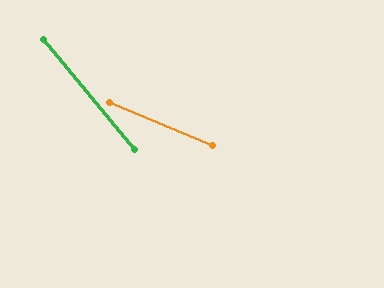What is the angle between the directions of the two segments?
Approximately 28 degrees.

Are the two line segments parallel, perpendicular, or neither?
Neither parallel nor perpendicular — they differ by about 28°.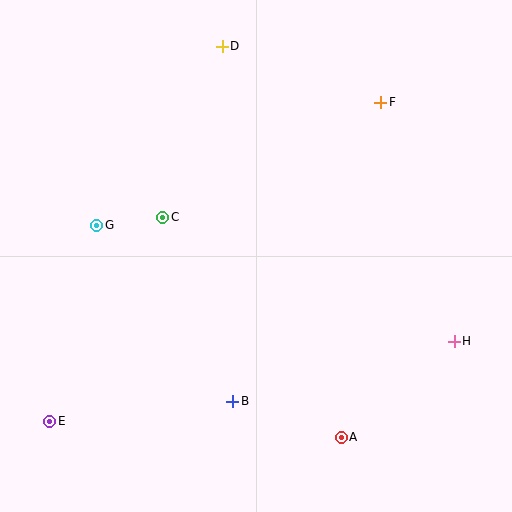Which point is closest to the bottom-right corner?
Point H is closest to the bottom-right corner.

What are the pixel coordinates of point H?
Point H is at (454, 341).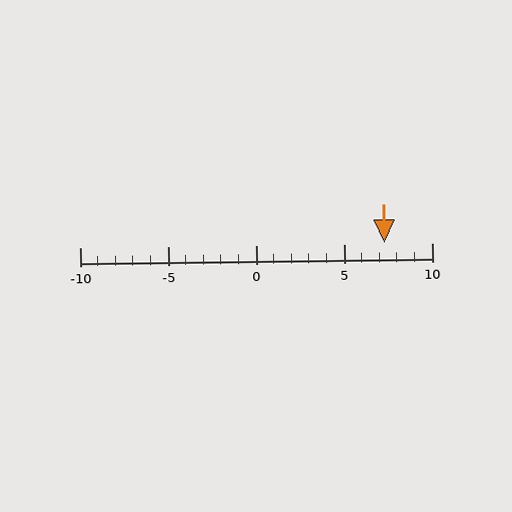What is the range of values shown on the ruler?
The ruler shows values from -10 to 10.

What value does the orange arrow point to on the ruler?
The orange arrow points to approximately 7.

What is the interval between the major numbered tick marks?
The major tick marks are spaced 5 units apart.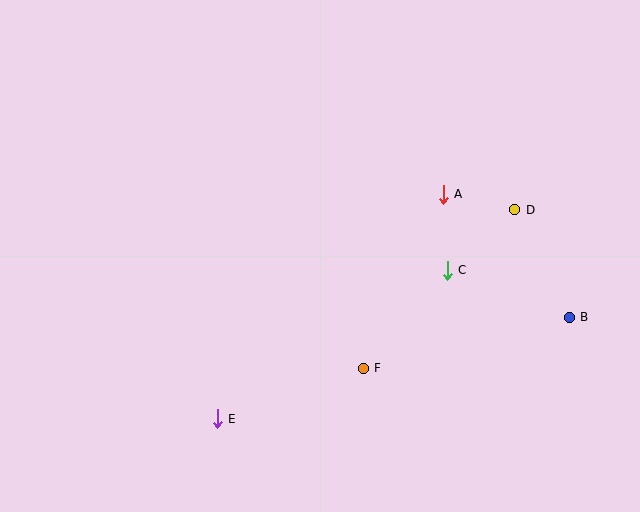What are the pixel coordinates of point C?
Point C is at (447, 270).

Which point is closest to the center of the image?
Point F at (363, 368) is closest to the center.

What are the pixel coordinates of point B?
Point B is at (569, 317).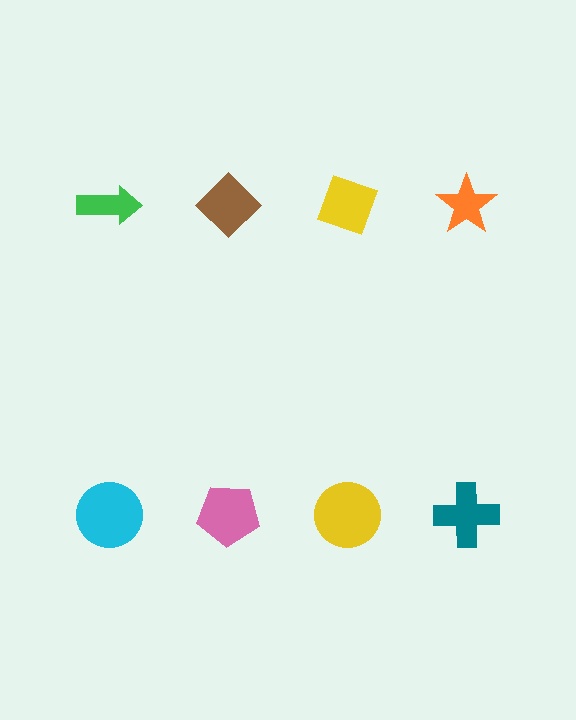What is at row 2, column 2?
A pink pentagon.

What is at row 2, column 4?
A teal cross.